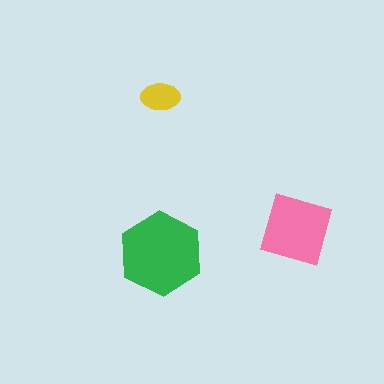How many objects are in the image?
There are 3 objects in the image.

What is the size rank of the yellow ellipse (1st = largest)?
3rd.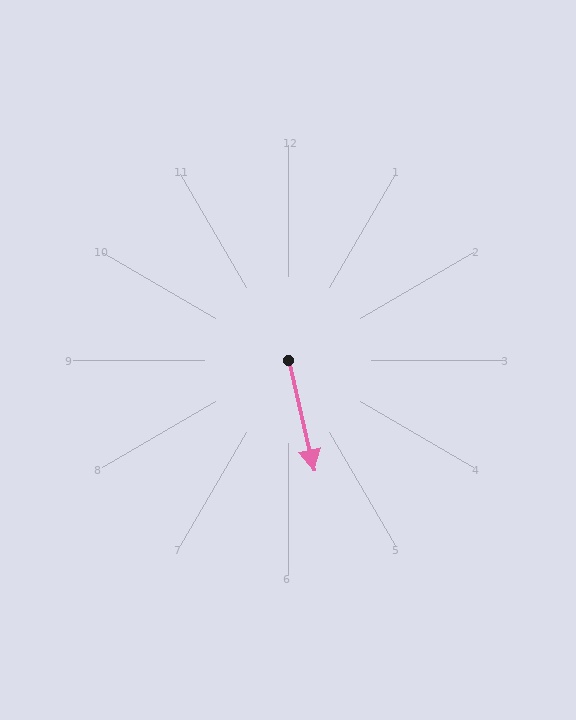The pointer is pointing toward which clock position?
Roughly 6 o'clock.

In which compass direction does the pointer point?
South.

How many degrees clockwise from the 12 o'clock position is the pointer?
Approximately 167 degrees.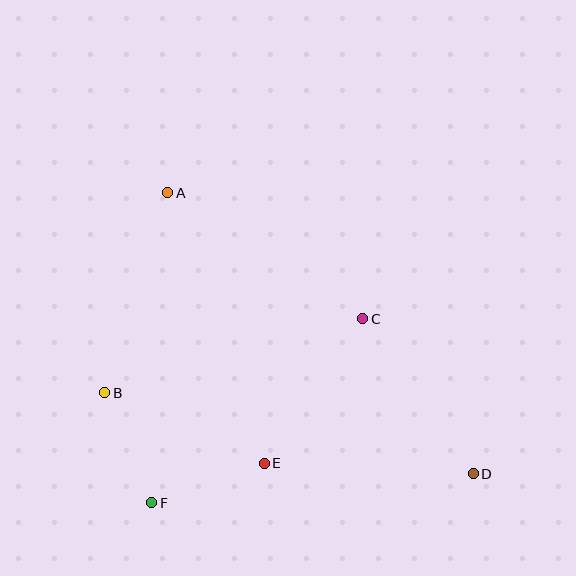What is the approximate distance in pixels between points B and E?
The distance between B and E is approximately 175 pixels.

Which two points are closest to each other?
Points E and F are closest to each other.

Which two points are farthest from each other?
Points A and D are farthest from each other.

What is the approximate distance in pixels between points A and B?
The distance between A and B is approximately 209 pixels.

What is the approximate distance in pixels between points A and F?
The distance between A and F is approximately 310 pixels.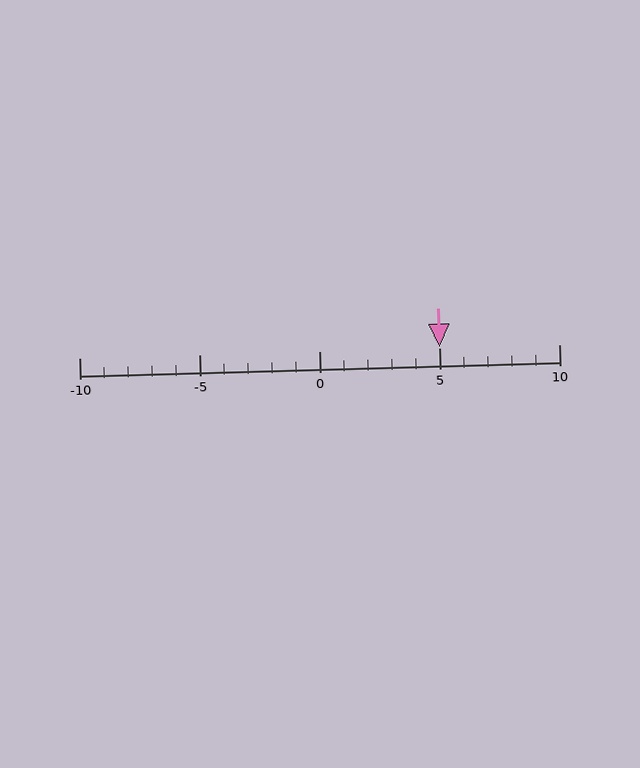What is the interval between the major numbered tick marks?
The major tick marks are spaced 5 units apart.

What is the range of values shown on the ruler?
The ruler shows values from -10 to 10.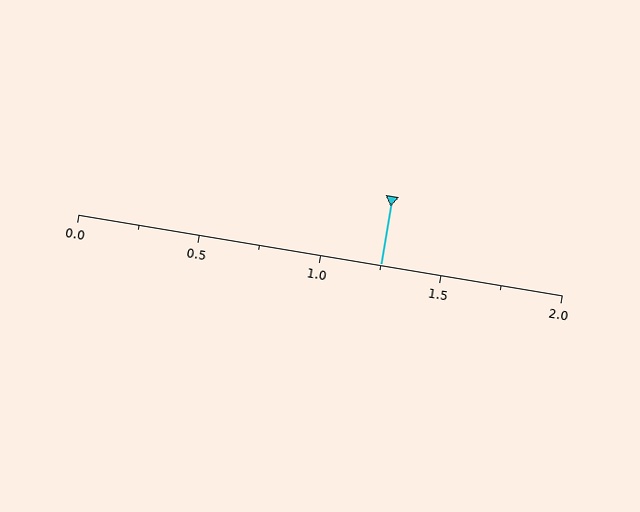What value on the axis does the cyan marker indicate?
The marker indicates approximately 1.25.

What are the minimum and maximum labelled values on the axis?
The axis runs from 0.0 to 2.0.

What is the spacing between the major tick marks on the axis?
The major ticks are spaced 0.5 apart.